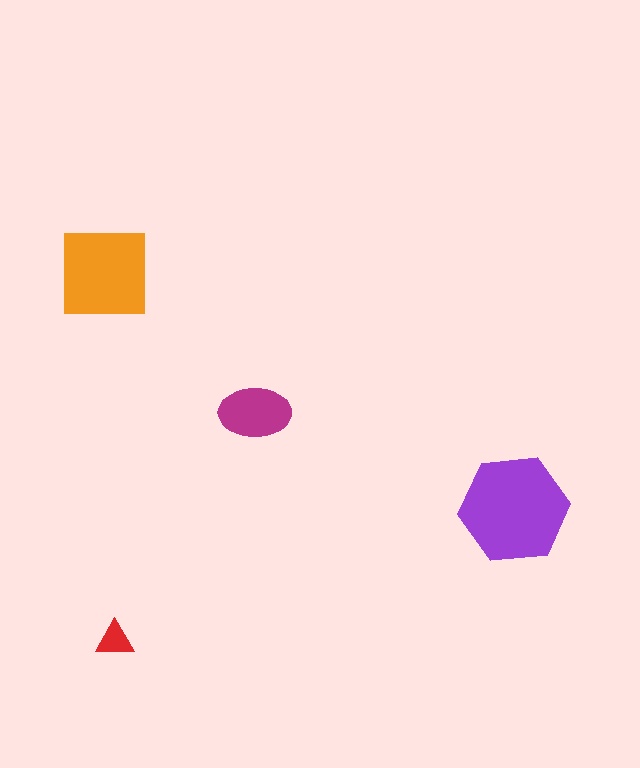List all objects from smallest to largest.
The red triangle, the magenta ellipse, the orange square, the purple hexagon.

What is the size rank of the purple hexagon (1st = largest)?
1st.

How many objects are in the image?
There are 4 objects in the image.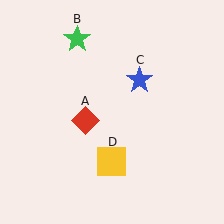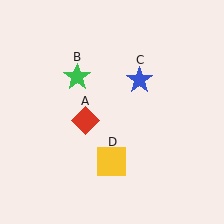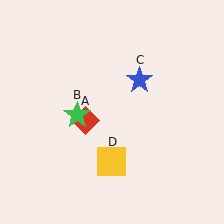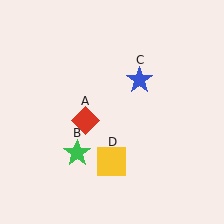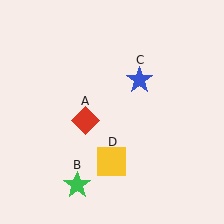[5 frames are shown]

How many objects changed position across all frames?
1 object changed position: green star (object B).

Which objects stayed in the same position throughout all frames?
Red diamond (object A) and blue star (object C) and yellow square (object D) remained stationary.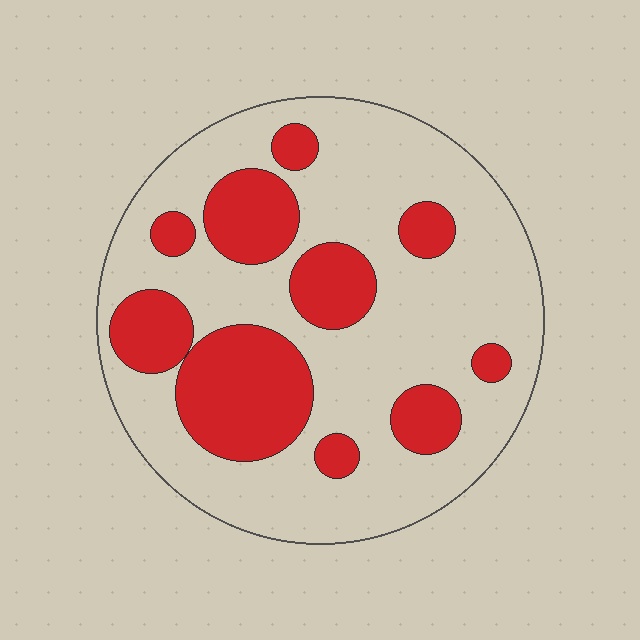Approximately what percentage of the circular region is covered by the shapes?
Approximately 30%.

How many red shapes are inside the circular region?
10.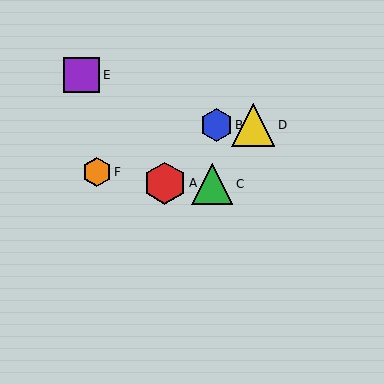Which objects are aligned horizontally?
Objects B, D are aligned horizontally.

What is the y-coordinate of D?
Object D is at y≈125.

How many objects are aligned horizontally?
2 objects (B, D) are aligned horizontally.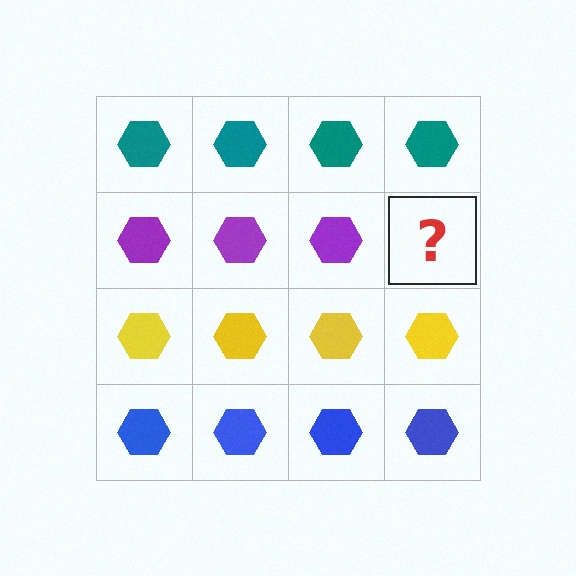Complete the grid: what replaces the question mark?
The question mark should be replaced with a purple hexagon.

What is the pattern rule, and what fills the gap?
The rule is that each row has a consistent color. The gap should be filled with a purple hexagon.